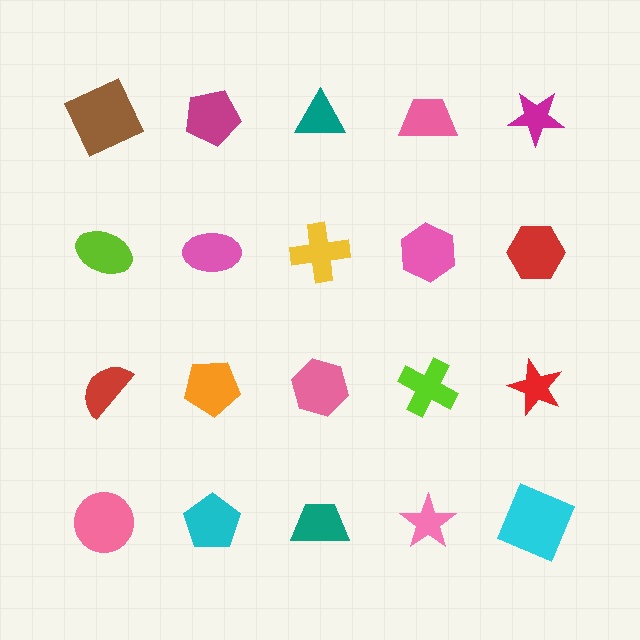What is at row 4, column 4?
A pink star.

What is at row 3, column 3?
A pink hexagon.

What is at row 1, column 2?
A magenta pentagon.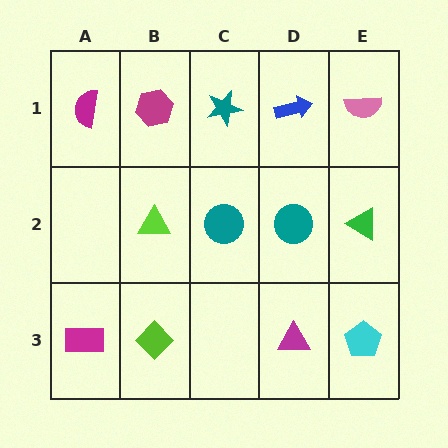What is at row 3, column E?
A cyan pentagon.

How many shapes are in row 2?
4 shapes.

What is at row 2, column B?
A lime triangle.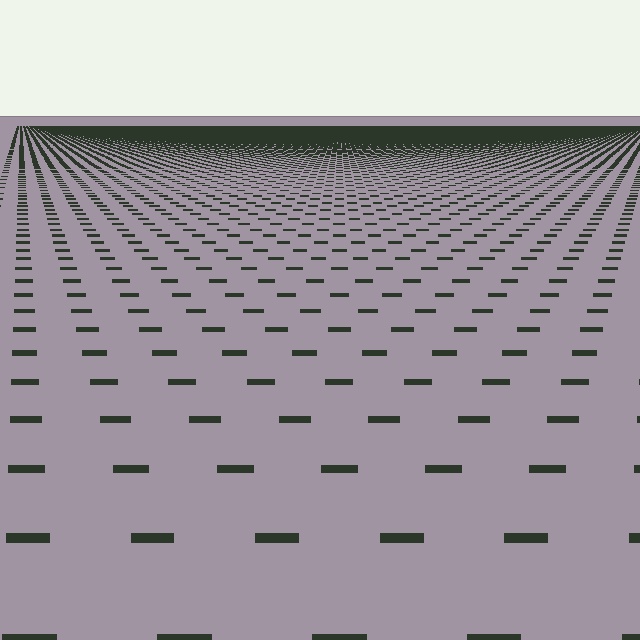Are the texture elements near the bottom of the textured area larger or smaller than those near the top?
Larger. Near the bottom, elements are closer to the viewer and appear at a bigger on-screen size.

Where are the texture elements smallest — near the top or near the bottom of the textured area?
Near the top.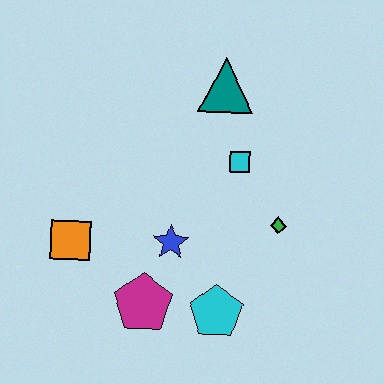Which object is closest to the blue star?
The magenta pentagon is closest to the blue star.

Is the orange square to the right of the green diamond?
No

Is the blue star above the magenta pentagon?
Yes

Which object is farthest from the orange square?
The teal triangle is farthest from the orange square.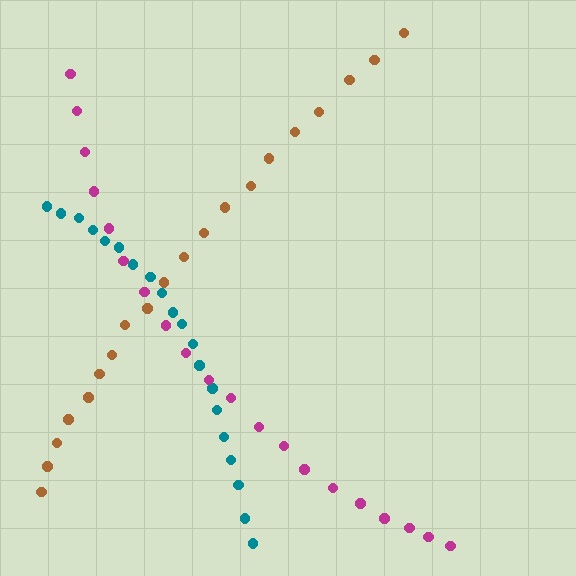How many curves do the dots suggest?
There are 3 distinct paths.